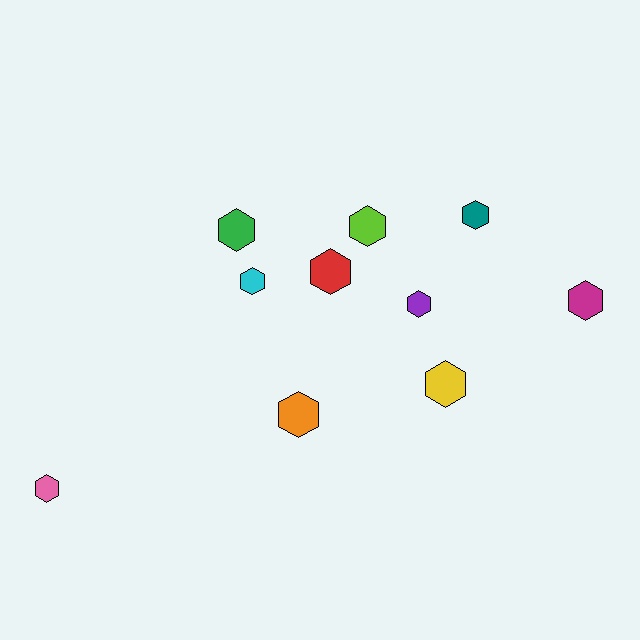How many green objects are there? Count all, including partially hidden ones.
There is 1 green object.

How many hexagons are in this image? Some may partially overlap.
There are 10 hexagons.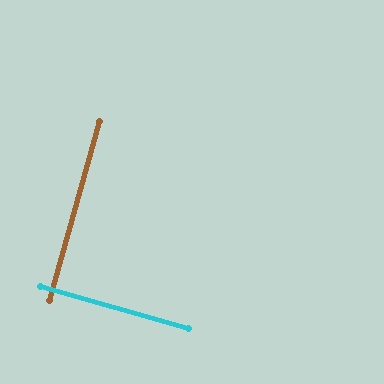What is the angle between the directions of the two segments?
Approximately 90 degrees.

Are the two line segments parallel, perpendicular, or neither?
Perpendicular — they meet at approximately 90°.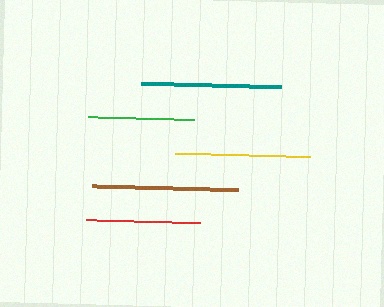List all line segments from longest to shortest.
From longest to shortest: brown, teal, yellow, red, green.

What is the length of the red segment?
The red segment is approximately 114 pixels long.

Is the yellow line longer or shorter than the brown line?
The brown line is longer than the yellow line.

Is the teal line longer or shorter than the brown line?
The brown line is longer than the teal line.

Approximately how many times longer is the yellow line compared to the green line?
The yellow line is approximately 1.3 times the length of the green line.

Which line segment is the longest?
The brown line is the longest at approximately 146 pixels.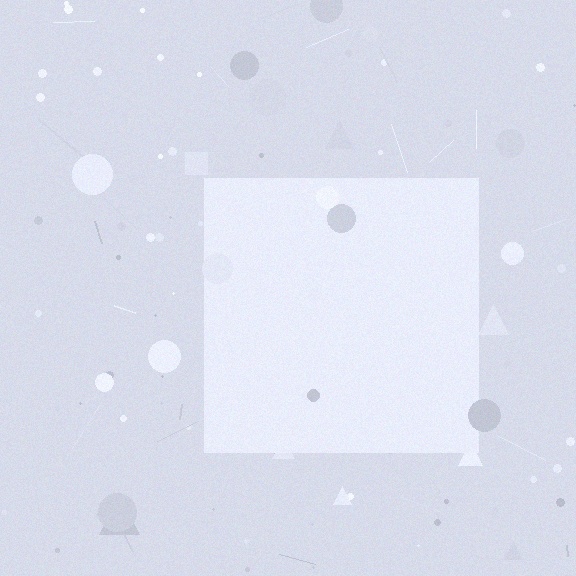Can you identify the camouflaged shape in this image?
The camouflaged shape is a square.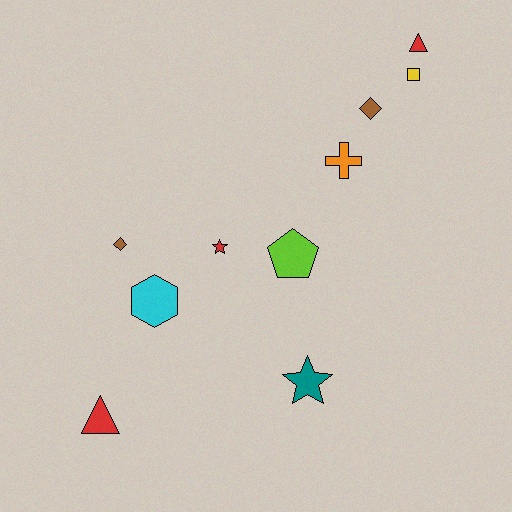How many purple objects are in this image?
There are no purple objects.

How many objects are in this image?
There are 10 objects.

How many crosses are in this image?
There is 1 cross.